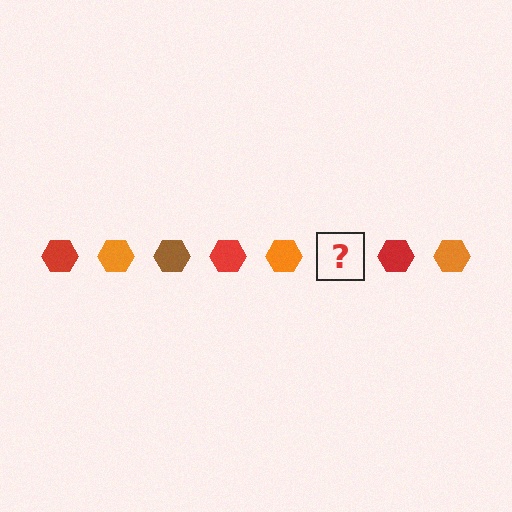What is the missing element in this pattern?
The missing element is a brown hexagon.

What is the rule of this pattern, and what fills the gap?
The rule is that the pattern cycles through red, orange, brown hexagons. The gap should be filled with a brown hexagon.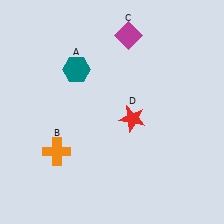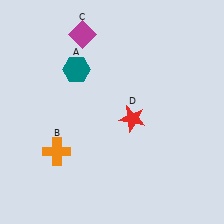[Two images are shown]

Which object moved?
The magenta diamond (C) moved left.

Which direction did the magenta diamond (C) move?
The magenta diamond (C) moved left.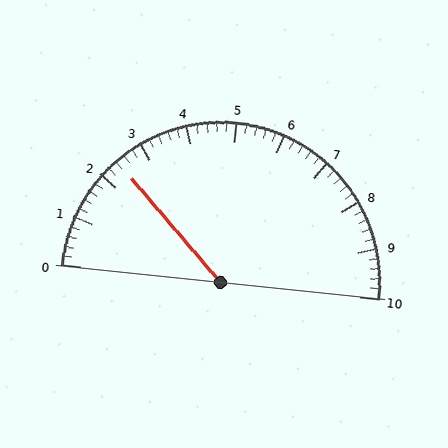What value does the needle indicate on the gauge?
The needle indicates approximately 2.4.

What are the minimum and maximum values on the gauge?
The gauge ranges from 0 to 10.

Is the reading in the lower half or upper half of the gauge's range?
The reading is in the lower half of the range (0 to 10).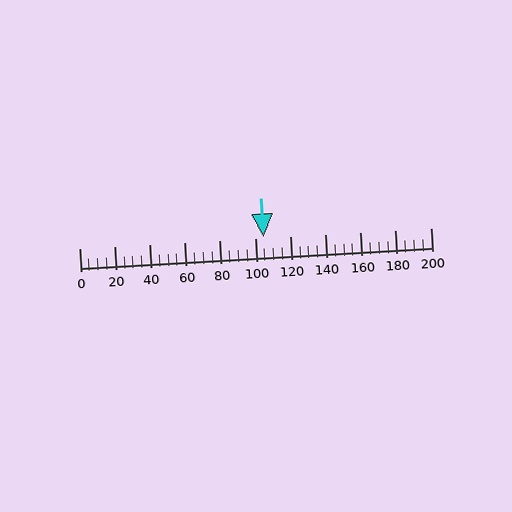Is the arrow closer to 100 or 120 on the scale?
The arrow is closer to 100.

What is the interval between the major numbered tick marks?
The major tick marks are spaced 20 units apart.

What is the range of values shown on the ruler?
The ruler shows values from 0 to 200.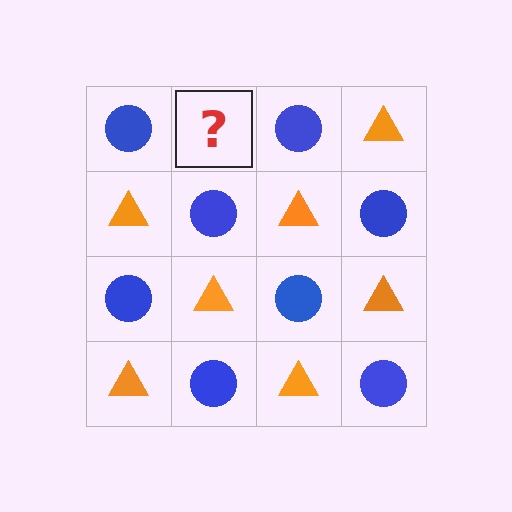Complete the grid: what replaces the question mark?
The question mark should be replaced with an orange triangle.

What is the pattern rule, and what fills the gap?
The rule is that it alternates blue circle and orange triangle in a checkerboard pattern. The gap should be filled with an orange triangle.